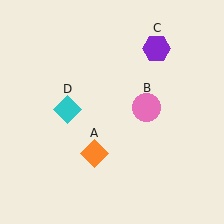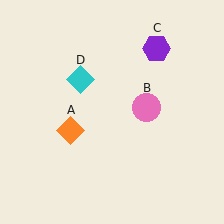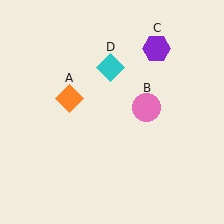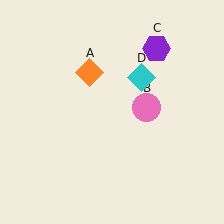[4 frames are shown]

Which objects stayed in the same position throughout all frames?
Pink circle (object B) and purple hexagon (object C) remained stationary.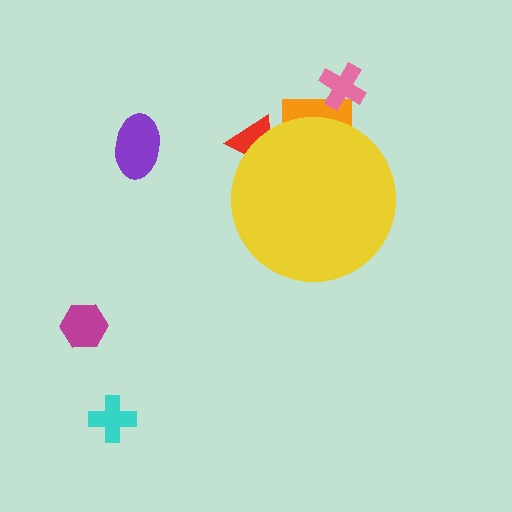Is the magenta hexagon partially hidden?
No, the magenta hexagon is fully visible.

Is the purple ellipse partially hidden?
No, the purple ellipse is fully visible.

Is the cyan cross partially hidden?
No, the cyan cross is fully visible.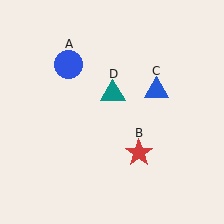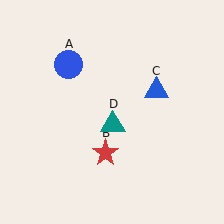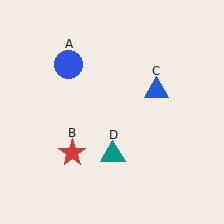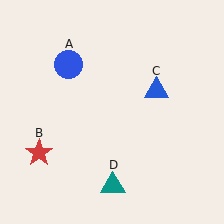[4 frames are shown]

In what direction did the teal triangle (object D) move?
The teal triangle (object D) moved down.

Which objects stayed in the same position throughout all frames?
Blue circle (object A) and blue triangle (object C) remained stationary.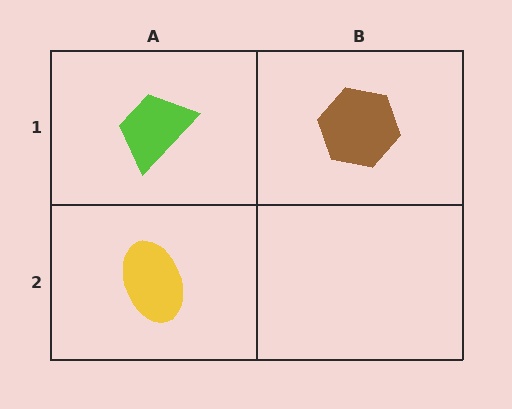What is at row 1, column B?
A brown hexagon.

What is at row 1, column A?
A lime trapezoid.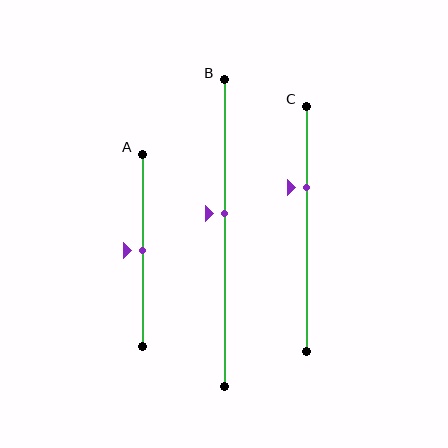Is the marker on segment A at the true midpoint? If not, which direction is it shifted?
Yes, the marker on segment A is at the true midpoint.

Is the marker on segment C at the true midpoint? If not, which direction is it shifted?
No, the marker on segment C is shifted upward by about 17% of the segment length.